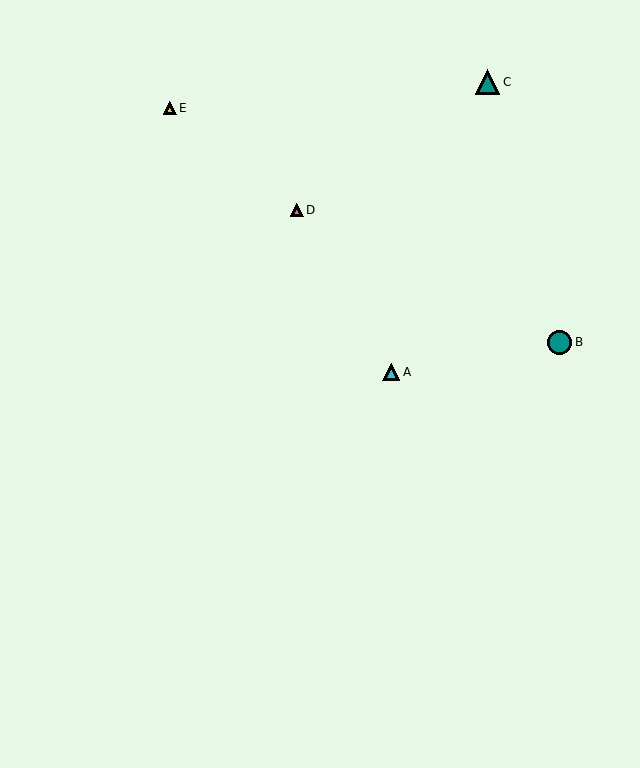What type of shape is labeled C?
Shape C is a teal triangle.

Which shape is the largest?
The teal triangle (labeled C) is the largest.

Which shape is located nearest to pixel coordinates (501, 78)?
The teal triangle (labeled C) at (488, 82) is nearest to that location.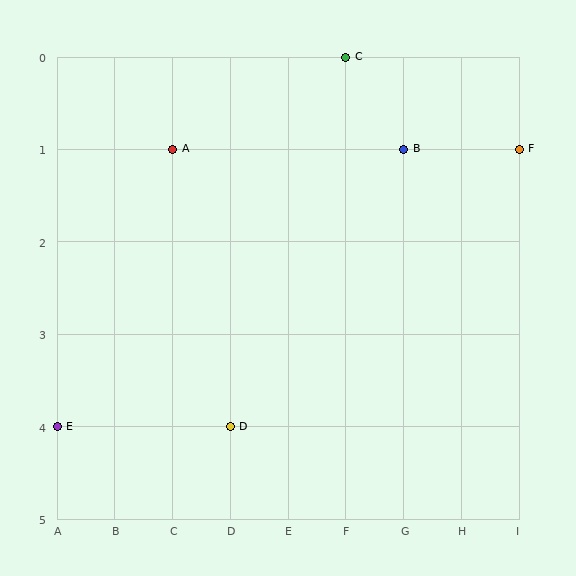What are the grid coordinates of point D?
Point D is at grid coordinates (D, 4).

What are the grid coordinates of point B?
Point B is at grid coordinates (G, 1).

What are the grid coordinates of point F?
Point F is at grid coordinates (I, 1).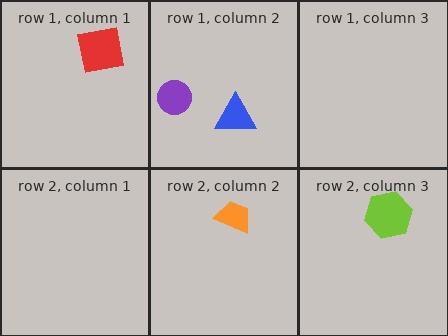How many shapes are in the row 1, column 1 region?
1.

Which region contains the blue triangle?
The row 1, column 2 region.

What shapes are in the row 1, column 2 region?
The purple circle, the blue triangle.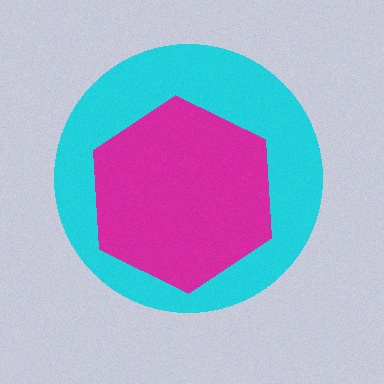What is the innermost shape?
The magenta hexagon.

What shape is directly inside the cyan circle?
The magenta hexagon.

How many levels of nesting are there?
2.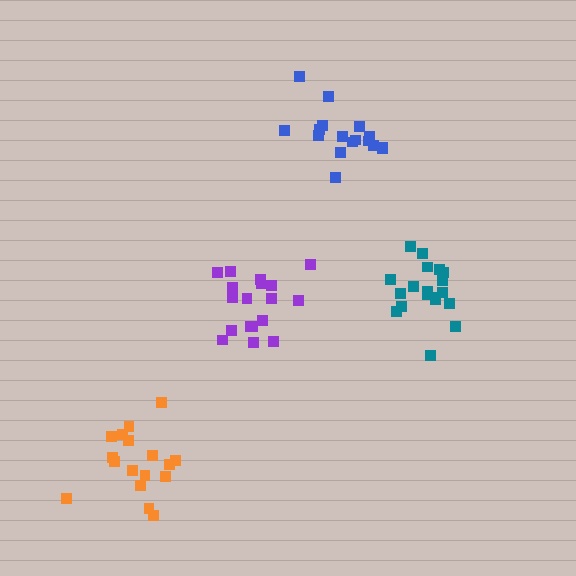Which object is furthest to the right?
The teal cluster is rightmost.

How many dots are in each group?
Group 1: 19 dots, Group 2: 17 dots, Group 3: 20 dots, Group 4: 17 dots (73 total).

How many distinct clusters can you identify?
There are 4 distinct clusters.